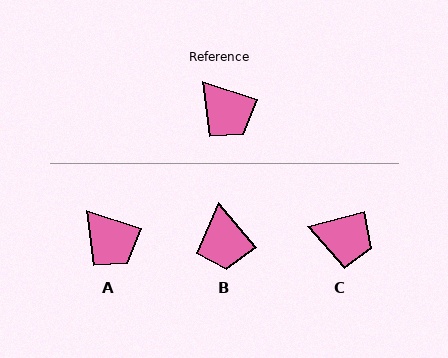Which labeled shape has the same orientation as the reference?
A.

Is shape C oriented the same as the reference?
No, it is off by about 33 degrees.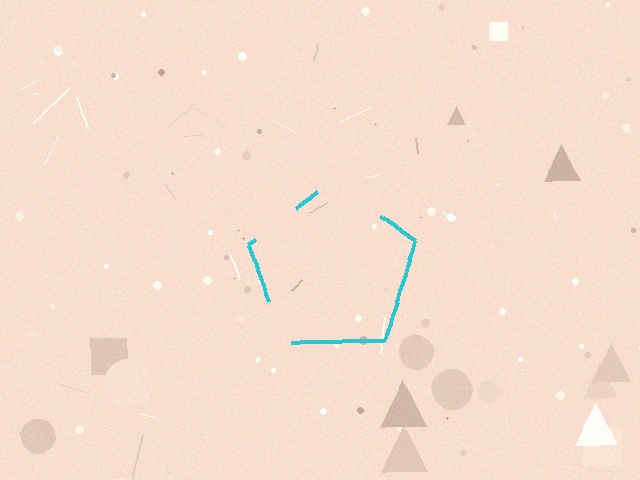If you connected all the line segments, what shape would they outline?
They would outline a pentagon.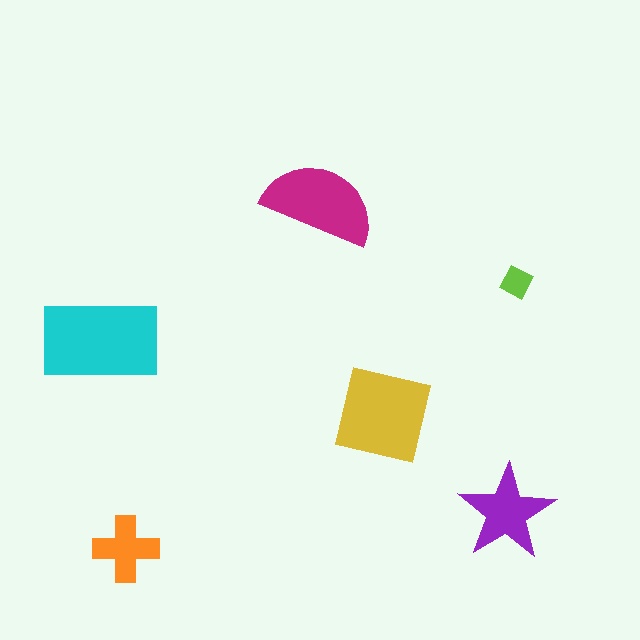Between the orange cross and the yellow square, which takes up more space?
The yellow square.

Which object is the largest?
The cyan rectangle.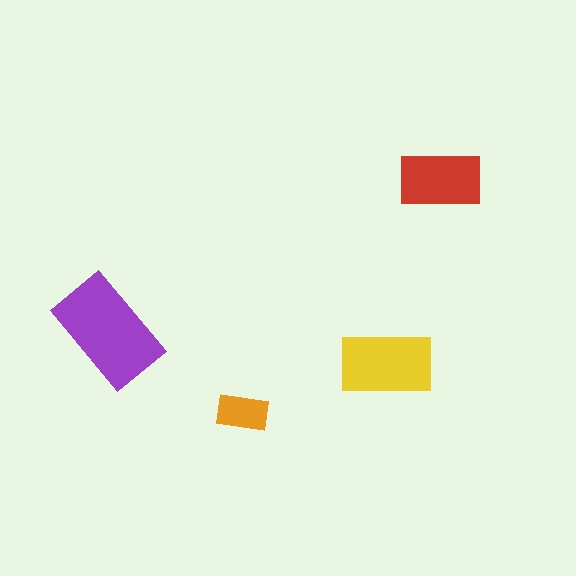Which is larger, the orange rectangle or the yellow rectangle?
The yellow one.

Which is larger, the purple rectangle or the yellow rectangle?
The purple one.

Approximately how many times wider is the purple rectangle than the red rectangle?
About 1.5 times wider.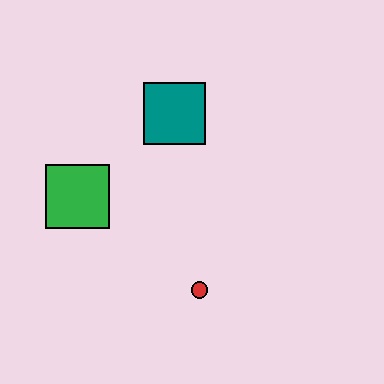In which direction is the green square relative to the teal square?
The green square is to the left of the teal square.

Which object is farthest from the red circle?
The teal square is farthest from the red circle.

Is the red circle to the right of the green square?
Yes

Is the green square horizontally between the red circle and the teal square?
No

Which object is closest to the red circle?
The green square is closest to the red circle.